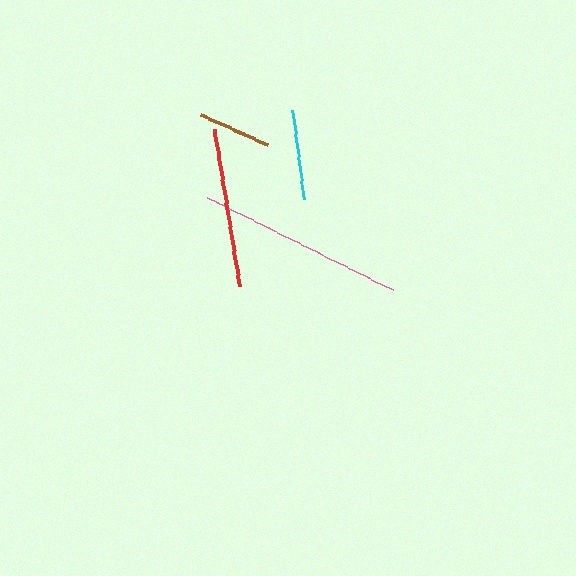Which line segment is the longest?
The pink line is the longest at approximately 208 pixels.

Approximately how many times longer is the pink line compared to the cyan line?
The pink line is approximately 2.3 times the length of the cyan line.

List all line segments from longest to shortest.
From longest to shortest: pink, red, cyan, brown.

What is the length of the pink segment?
The pink segment is approximately 208 pixels long.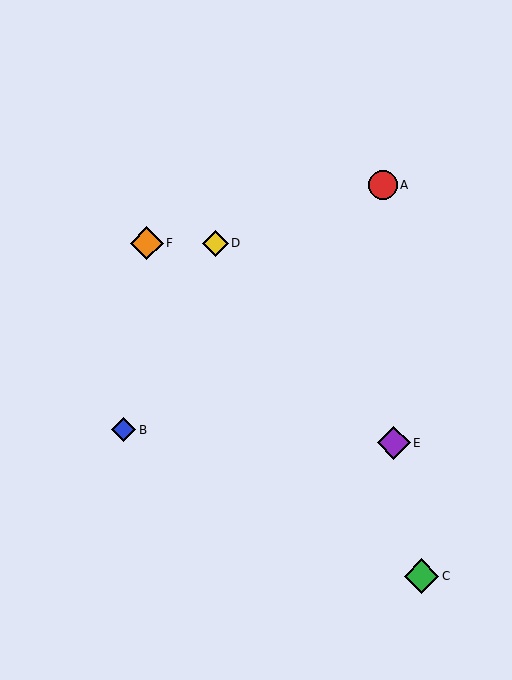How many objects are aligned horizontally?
2 objects (D, F) are aligned horizontally.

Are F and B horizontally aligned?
No, F is at y≈243 and B is at y≈430.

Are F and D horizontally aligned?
Yes, both are at y≈243.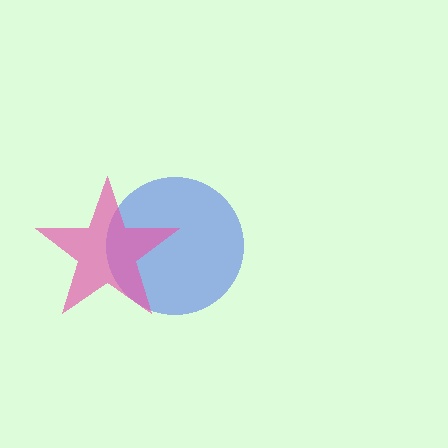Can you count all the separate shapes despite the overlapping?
Yes, there are 2 separate shapes.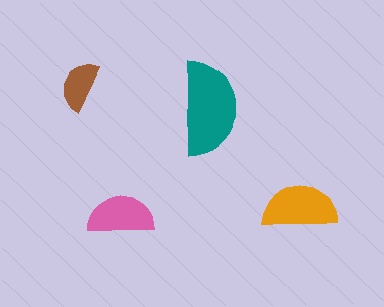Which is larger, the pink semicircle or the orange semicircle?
The orange one.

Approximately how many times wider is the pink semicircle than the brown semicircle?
About 1.5 times wider.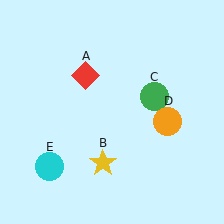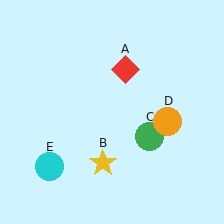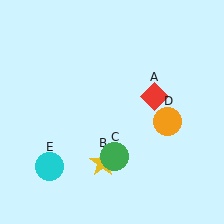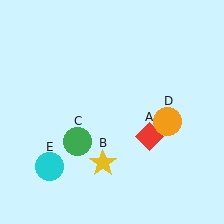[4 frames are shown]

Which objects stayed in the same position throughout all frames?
Yellow star (object B) and orange circle (object D) and cyan circle (object E) remained stationary.